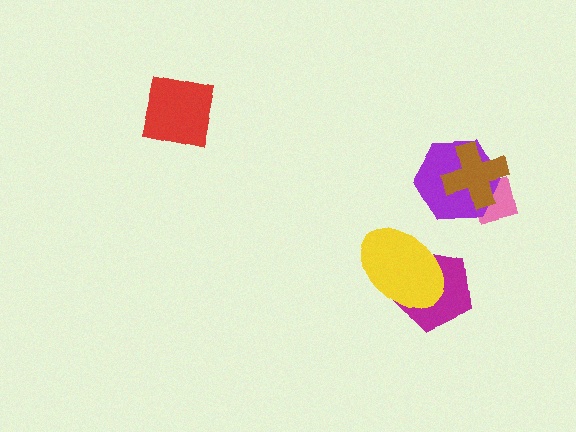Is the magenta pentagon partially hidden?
Yes, it is partially covered by another shape.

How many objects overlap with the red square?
0 objects overlap with the red square.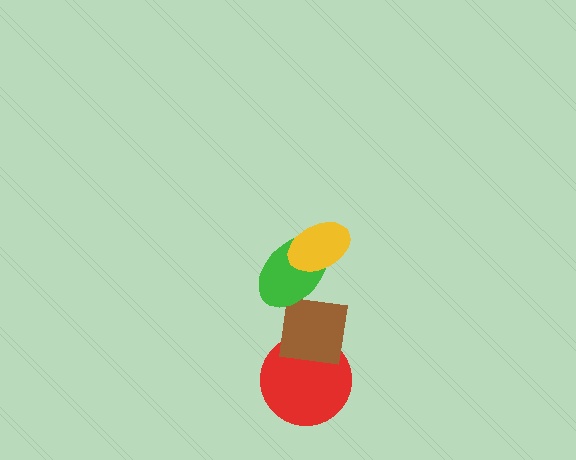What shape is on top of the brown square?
The green ellipse is on top of the brown square.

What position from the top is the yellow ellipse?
The yellow ellipse is 1st from the top.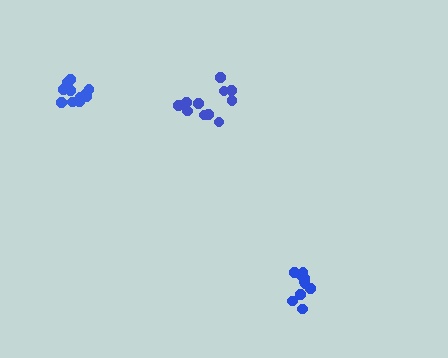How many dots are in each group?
Group 1: 10 dots, Group 2: 11 dots, Group 3: 11 dots (32 total).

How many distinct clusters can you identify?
There are 3 distinct clusters.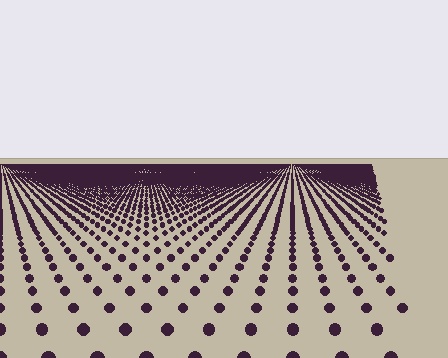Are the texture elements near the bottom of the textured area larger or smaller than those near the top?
Larger. Near the bottom, elements are closer to the viewer and appear at a bigger on-screen size.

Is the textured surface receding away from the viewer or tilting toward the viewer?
The surface is receding away from the viewer. Texture elements get smaller and denser toward the top.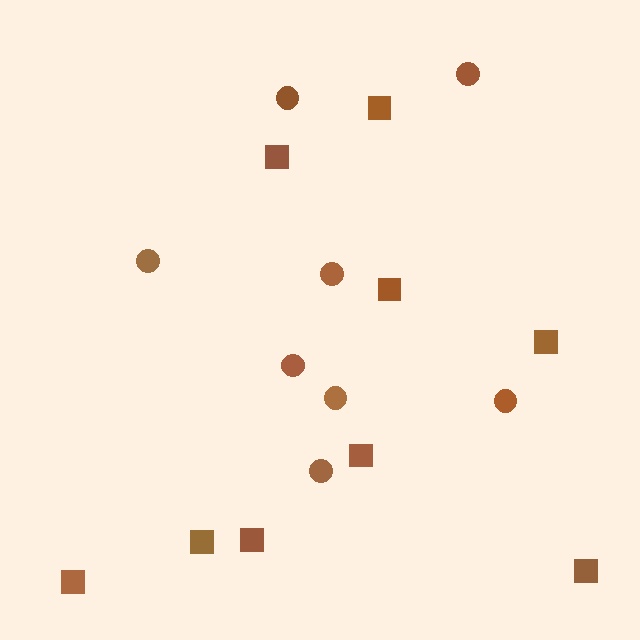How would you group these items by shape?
There are 2 groups: one group of squares (9) and one group of circles (8).